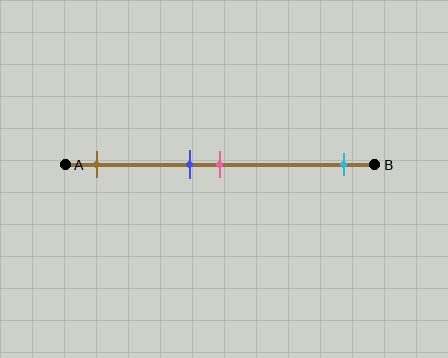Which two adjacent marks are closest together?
The blue and pink marks are the closest adjacent pair.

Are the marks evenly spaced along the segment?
No, the marks are not evenly spaced.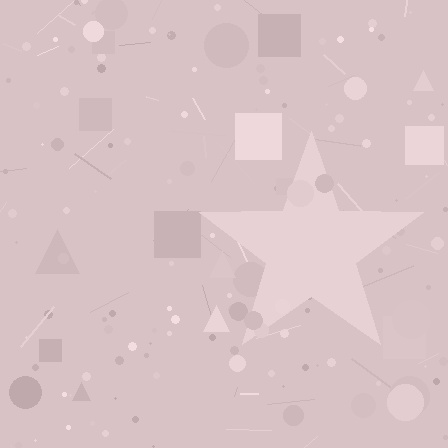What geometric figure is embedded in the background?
A star is embedded in the background.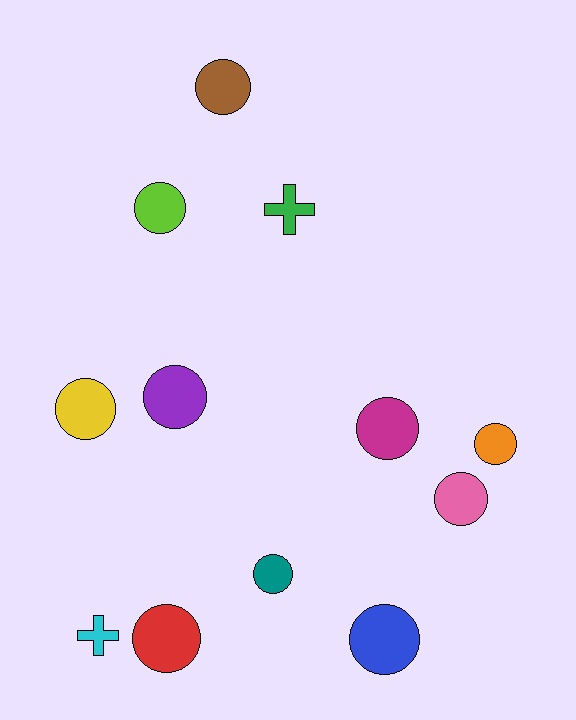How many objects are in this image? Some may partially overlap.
There are 12 objects.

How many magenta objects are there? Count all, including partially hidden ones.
There is 1 magenta object.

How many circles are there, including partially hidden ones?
There are 10 circles.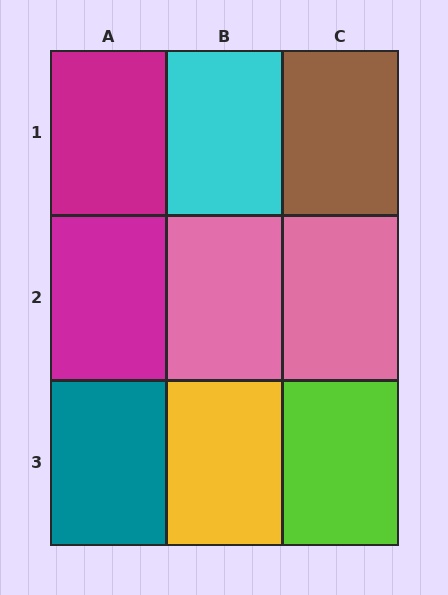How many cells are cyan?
1 cell is cyan.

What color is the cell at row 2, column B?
Pink.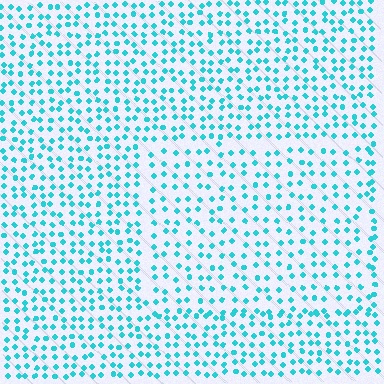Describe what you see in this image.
The image contains small cyan elements arranged at two different densities. A rectangle-shaped region is visible where the elements are less densely packed than the surrounding area.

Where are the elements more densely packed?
The elements are more densely packed outside the rectangle boundary.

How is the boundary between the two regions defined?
The boundary is defined by a change in element density (approximately 1.4x ratio). All elements are the same color, size, and shape.